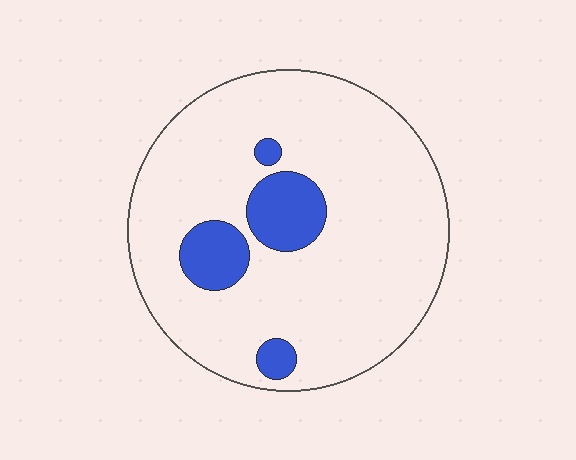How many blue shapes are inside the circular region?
4.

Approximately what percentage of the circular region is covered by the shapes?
Approximately 15%.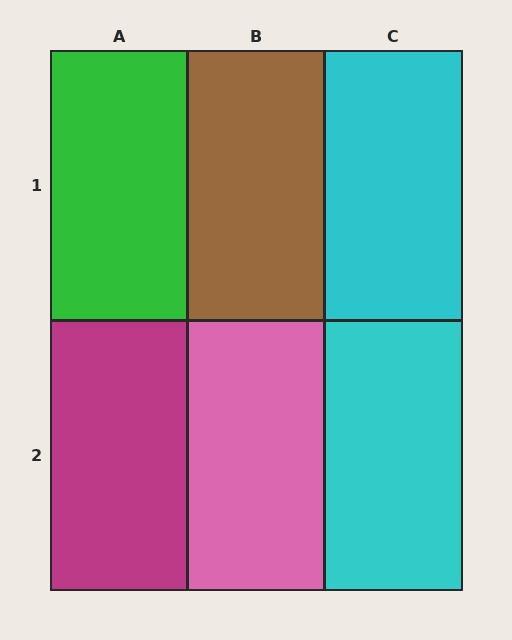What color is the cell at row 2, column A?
Magenta.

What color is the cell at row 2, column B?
Pink.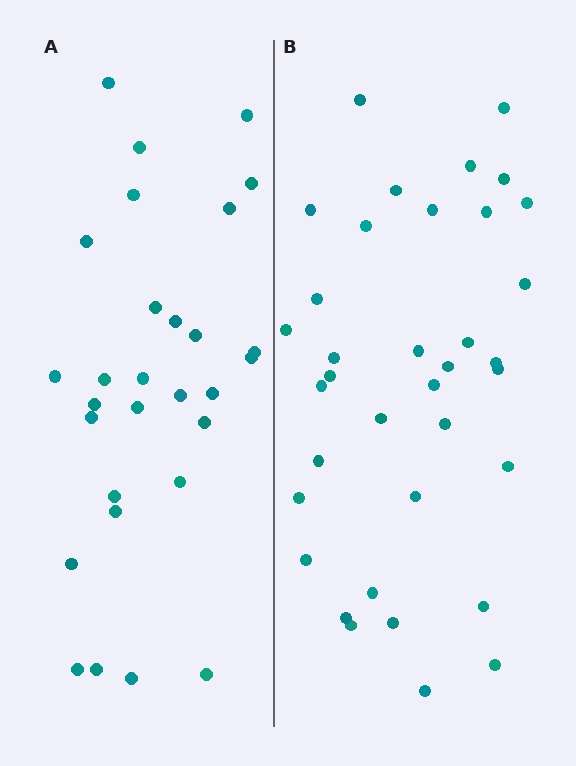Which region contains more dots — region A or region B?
Region B (the right region) has more dots.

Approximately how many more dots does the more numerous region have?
Region B has roughly 8 or so more dots than region A.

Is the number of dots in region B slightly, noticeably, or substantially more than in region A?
Region B has only slightly more — the two regions are fairly close. The ratio is roughly 1.2 to 1.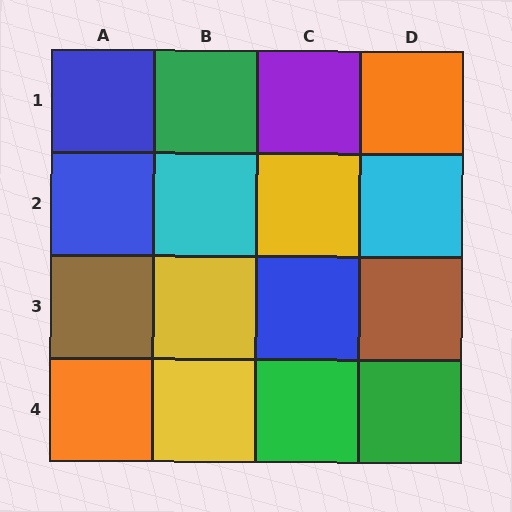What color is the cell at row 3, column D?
Brown.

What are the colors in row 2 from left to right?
Blue, cyan, yellow, cyan.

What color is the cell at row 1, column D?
Orange.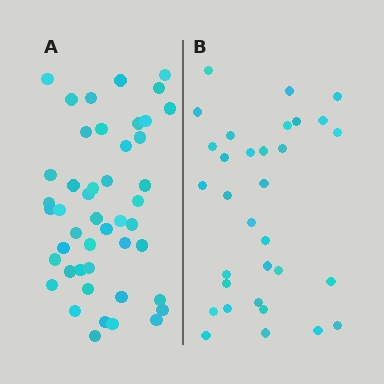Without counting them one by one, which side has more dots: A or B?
Region A (the left region) has more dots.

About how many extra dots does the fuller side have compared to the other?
Region A has approximately 15 more dots than region B.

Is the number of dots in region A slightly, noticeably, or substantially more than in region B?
Region A has noticeably more, but not dramatically so. The ratio is roughly 1.4 to 1.